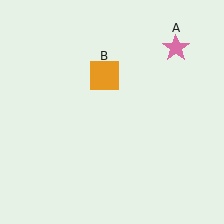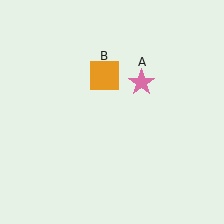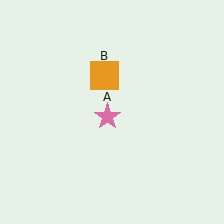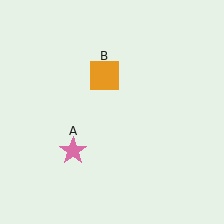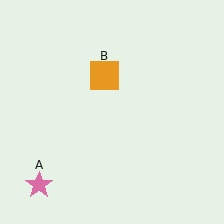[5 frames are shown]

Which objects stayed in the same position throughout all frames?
Orange square (object B) remained stationary.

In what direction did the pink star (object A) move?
The pink star (object A) moved down and to the left.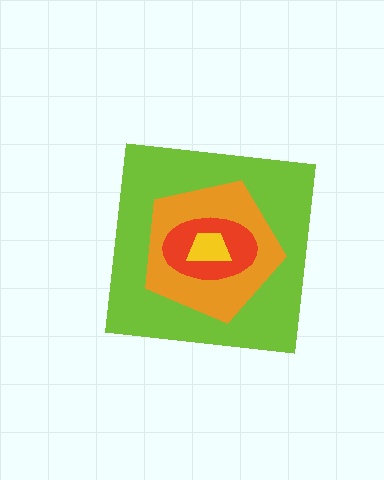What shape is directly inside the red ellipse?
The yellow trapezoid.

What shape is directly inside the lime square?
The orange pentagon.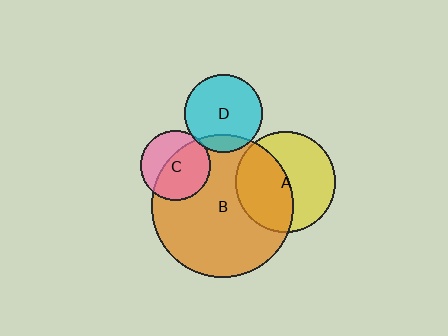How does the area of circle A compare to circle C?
Approximately 2.0 times.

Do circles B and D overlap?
Yes.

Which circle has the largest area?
Circle B (orange).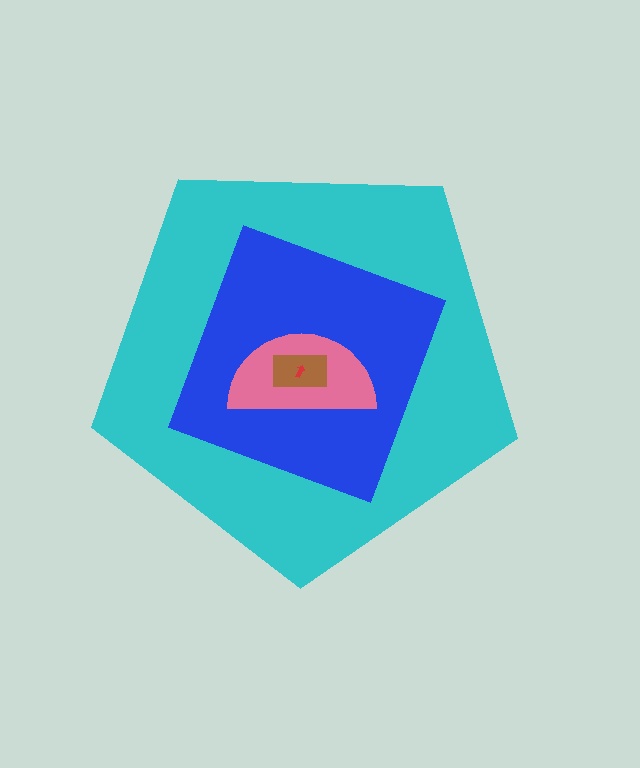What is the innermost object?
The red arrow.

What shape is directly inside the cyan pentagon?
The blue square.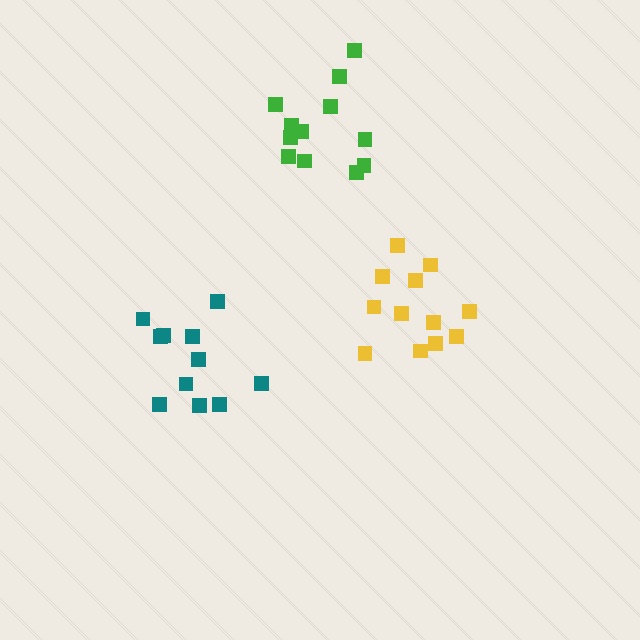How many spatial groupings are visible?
There are 3 spatial groupings.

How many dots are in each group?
Group 1: 12 dots, Group 2: 11 dots, Group 3: 12 dots (35 total).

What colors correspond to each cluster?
The clusters are colored: yellow, teal, green.